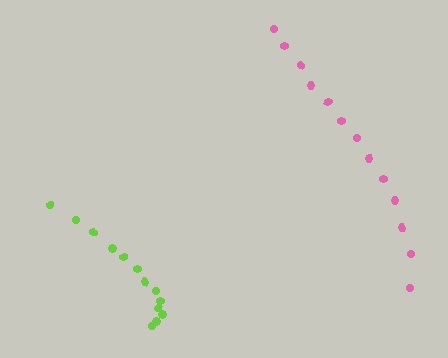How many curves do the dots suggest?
There are 2 distinct paths.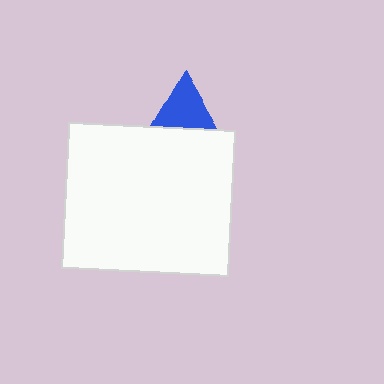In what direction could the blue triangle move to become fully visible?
The blue triangle could move up. That would shift it out from behind the white rectangle entirely.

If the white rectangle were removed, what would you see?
You would see the complete blue triangle.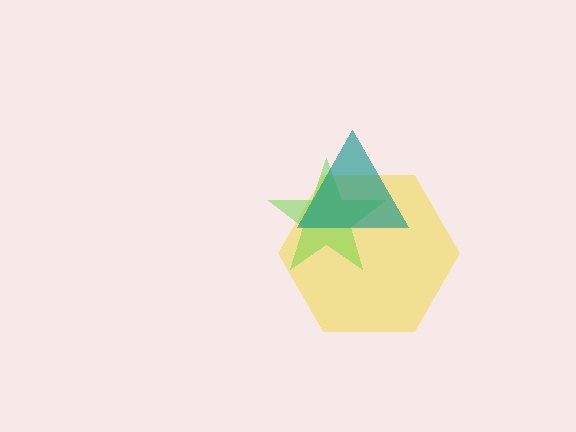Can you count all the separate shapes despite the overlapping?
Yes, there are 3 separate shapes.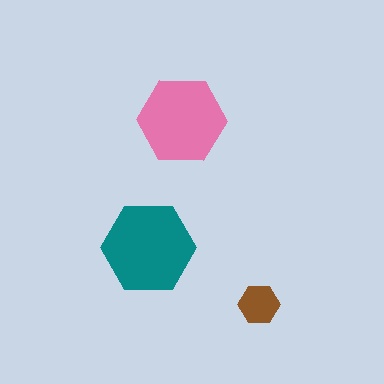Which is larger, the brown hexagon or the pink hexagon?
The pink one.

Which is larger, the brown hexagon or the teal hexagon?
The teal one.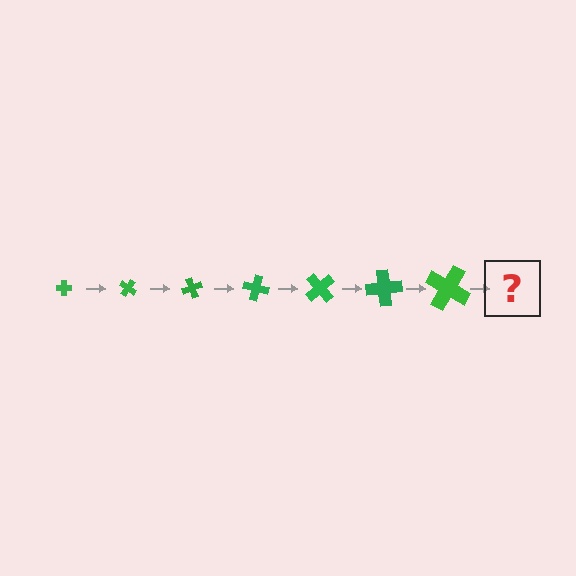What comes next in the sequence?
The next element should be a cross, larger than the previous one and rotated 245 degrees from the start.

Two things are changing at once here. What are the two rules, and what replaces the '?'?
The two rules are that the cross grows larger each step and it rotates 35 degrees each step. The '?' should be a cross, larger than the previous one and rotated 245 degrees from the start.